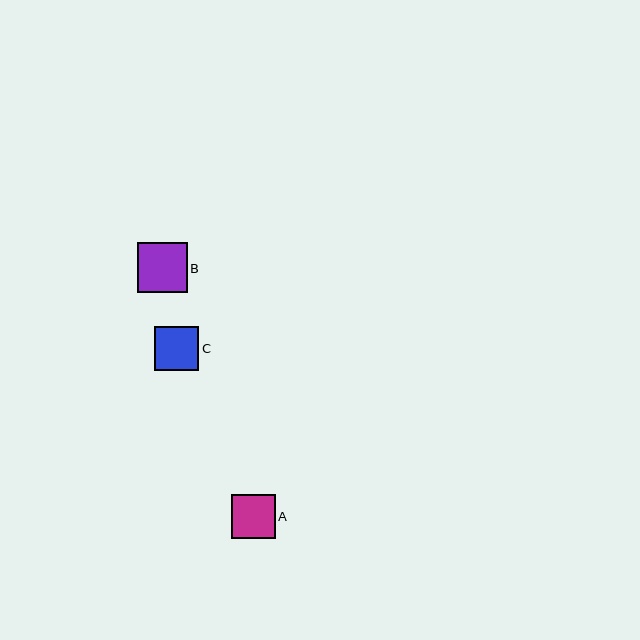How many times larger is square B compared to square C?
Square B is approximately 1.1 times the size of square C.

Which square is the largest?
Square B is the largest with a size of approximately 50 pixels.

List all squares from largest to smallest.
From largest to smallest: B, C, A.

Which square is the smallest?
Square A is the smallest with a size of approximately 44 pixels.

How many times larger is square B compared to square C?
Square B is approximately 1.1 times the size of square C.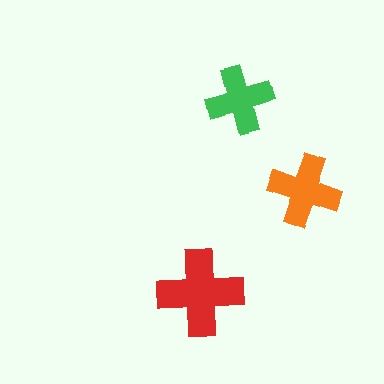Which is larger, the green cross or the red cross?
The red one.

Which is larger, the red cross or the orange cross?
The red one.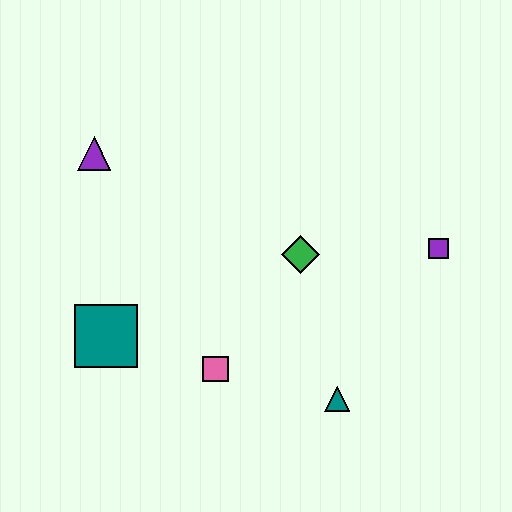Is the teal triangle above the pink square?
No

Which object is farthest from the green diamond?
The purple triangle is farthest from the green diamond.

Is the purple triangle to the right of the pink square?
No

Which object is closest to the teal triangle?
The pink square is closest to the teal triangle.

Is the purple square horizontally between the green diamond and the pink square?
No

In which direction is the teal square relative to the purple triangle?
The teal square is below the purple triangle.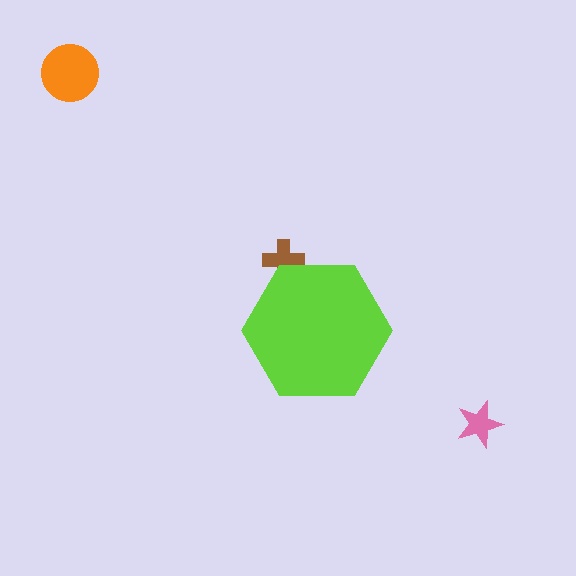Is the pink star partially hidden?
No, the pink star is fully visible.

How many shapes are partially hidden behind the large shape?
1 shape is partially hidden.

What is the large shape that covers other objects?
A lime hexagon.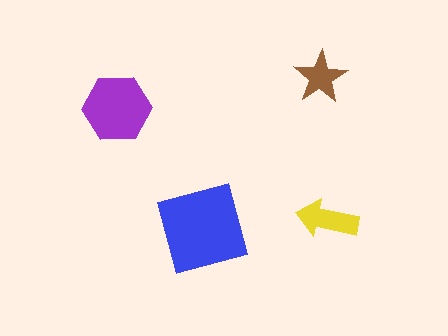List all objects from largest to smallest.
The blue square, the purple hexagon, the yellow arrow, the brown star.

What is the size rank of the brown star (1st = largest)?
4th.